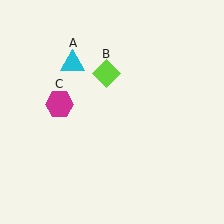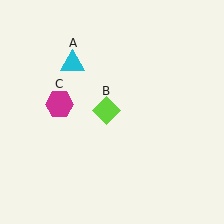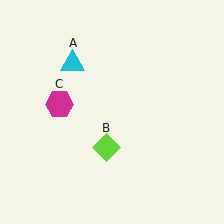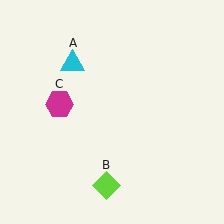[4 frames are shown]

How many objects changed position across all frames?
1 object changed position: lime diamond (object B).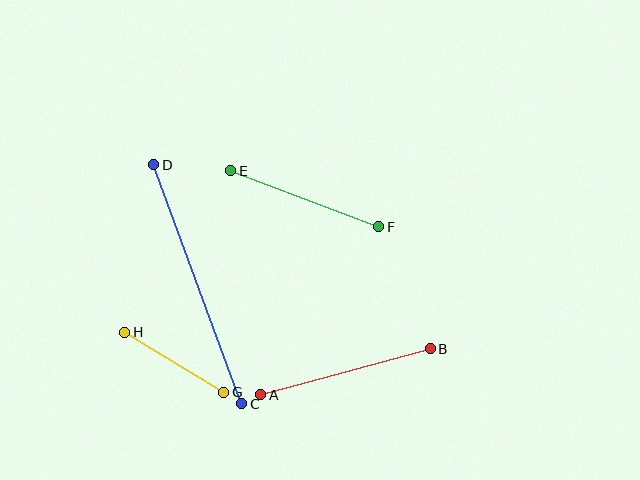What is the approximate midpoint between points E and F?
The midpoint is at approximately (305, 199) pixels.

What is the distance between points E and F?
The distance is approximately 158 pixels.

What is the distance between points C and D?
The distance is approximately 255 pixels.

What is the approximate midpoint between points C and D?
The midpoint is at approximately (198, 284) pixels.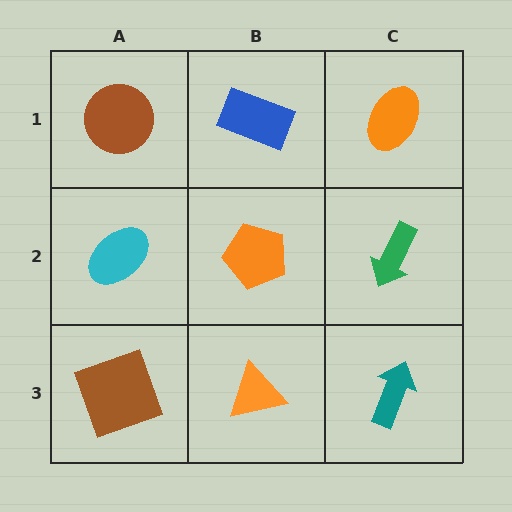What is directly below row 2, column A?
A brown square.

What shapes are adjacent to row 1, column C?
A green arrow (row 2, column C), a blue rectangle (row 1, column B).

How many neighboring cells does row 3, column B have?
3.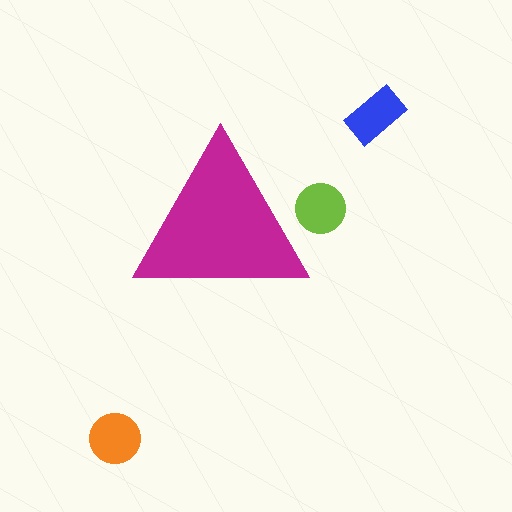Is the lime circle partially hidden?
Yes, the lime circle is partially hidden behind the magenta triangle.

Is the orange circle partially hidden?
No, the orange circle is fully visible.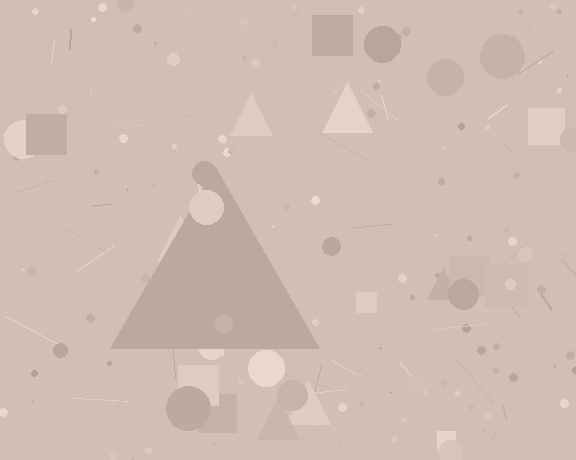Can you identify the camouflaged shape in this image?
The camouflaged shape is a triangle.